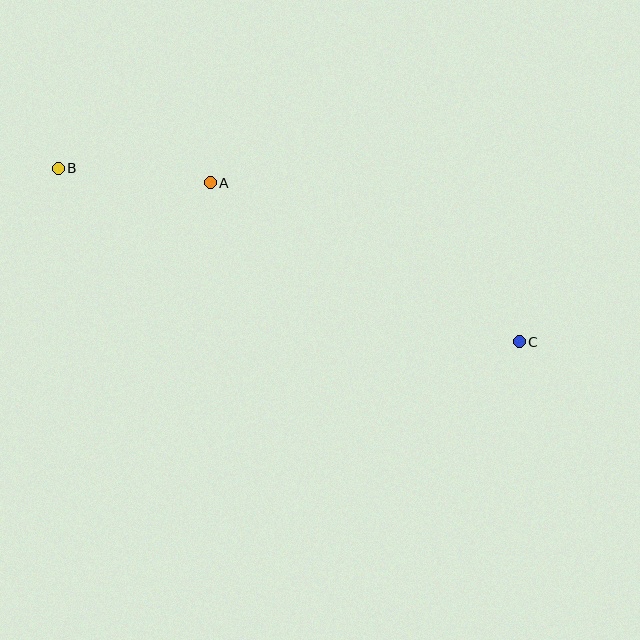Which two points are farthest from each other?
Points B and C are farthest from each other.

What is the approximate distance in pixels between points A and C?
The distance between A and C is approximately 347 pixels.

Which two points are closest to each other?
Points A and B are closest to each other.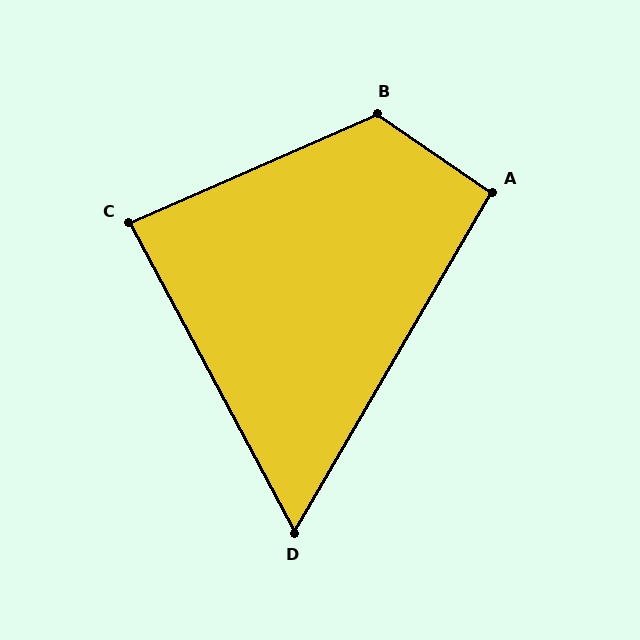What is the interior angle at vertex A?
Approximately 94 degrees (approximately right).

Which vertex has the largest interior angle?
B, at approximately 122 degrees.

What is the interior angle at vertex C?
Approximately 86 degrees (approximately right).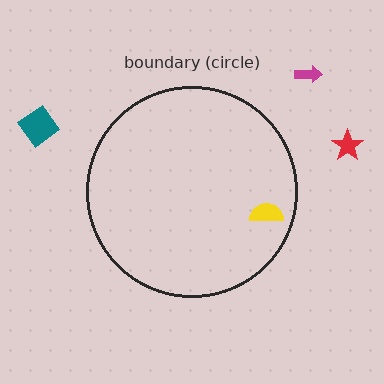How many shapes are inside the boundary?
1 inside, 3 outside.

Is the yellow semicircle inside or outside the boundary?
Inside.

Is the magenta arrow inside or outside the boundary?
Outside.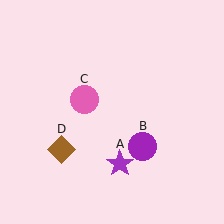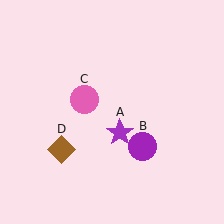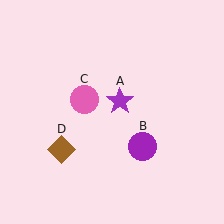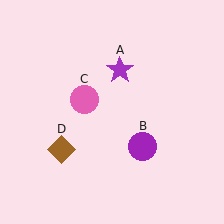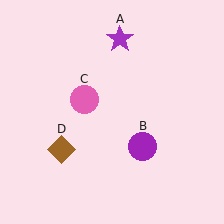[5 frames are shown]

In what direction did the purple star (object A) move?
The purple star (object A) moved up.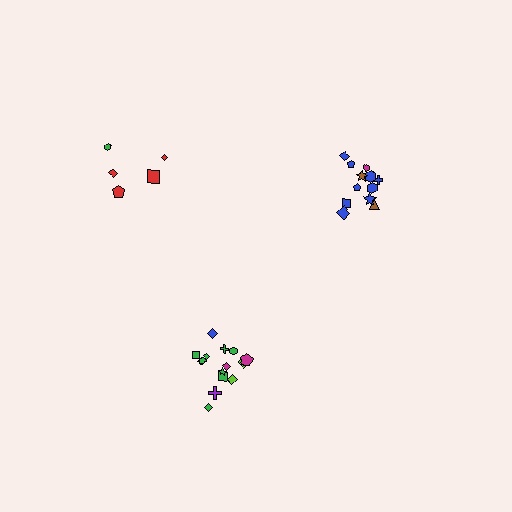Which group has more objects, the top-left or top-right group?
The top-right group.